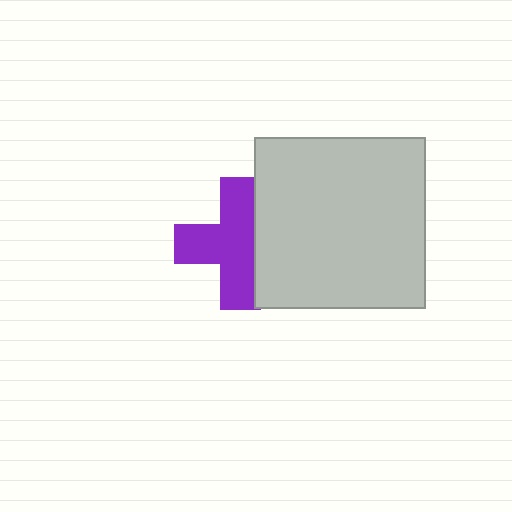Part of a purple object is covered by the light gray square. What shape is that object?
It is a cross.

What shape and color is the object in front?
The object in front is a light gray square.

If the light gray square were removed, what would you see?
You would see the complete purple cross.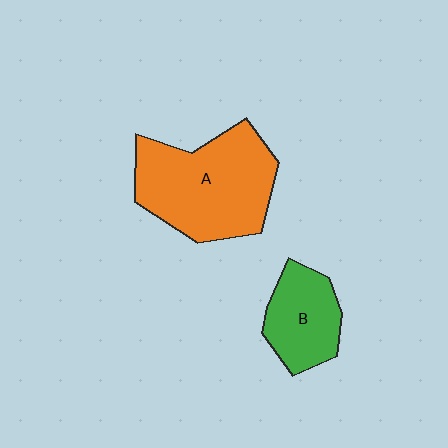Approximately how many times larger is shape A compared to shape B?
Approximately 1.9 times.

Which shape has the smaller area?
Shape B (green).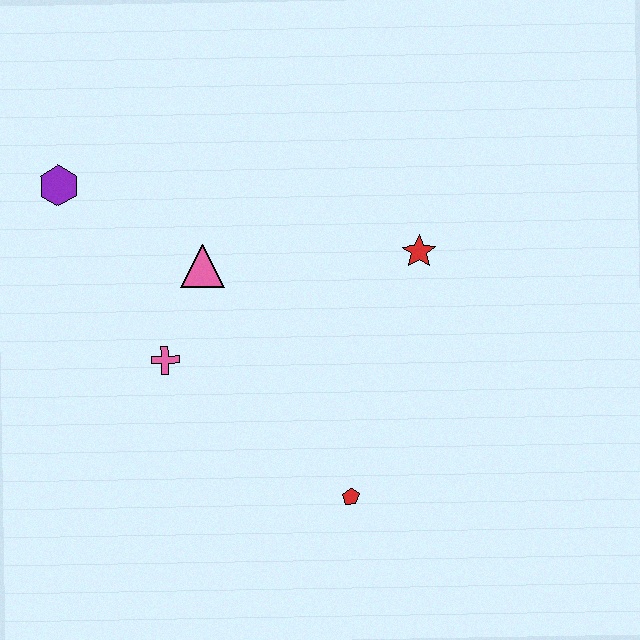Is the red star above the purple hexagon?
No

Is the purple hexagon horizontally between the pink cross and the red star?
No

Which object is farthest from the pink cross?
The red star is farthest from the pink cross.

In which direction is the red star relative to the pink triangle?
The red star is to the right of the pink triangle.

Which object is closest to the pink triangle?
The pink cross is closest to the pink triangle.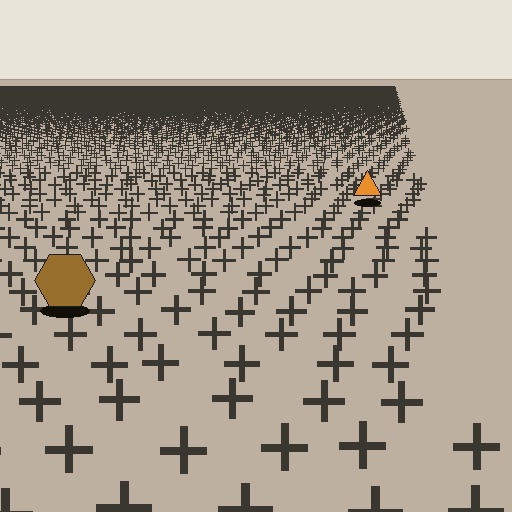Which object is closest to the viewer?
The brown hexagon is closest. The texture marks near it are larger and more spread out.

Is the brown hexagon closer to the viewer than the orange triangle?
Yes. The brown hexagon is closer — you can tell from the texture gradient: the ground texture is coarser near it.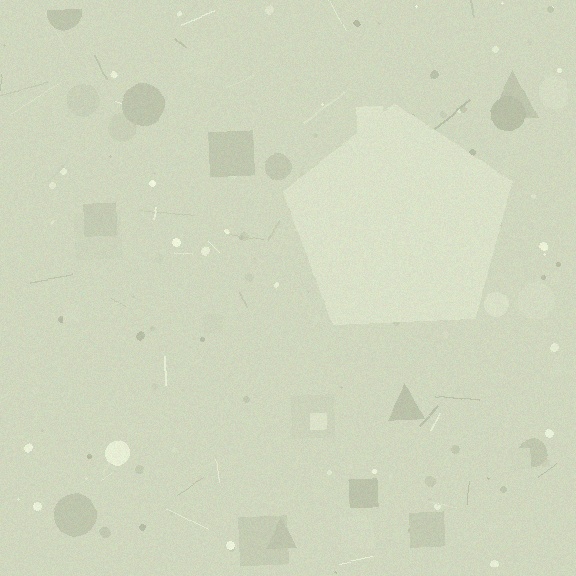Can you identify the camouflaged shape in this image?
The camouflaged shape is a pentagon.